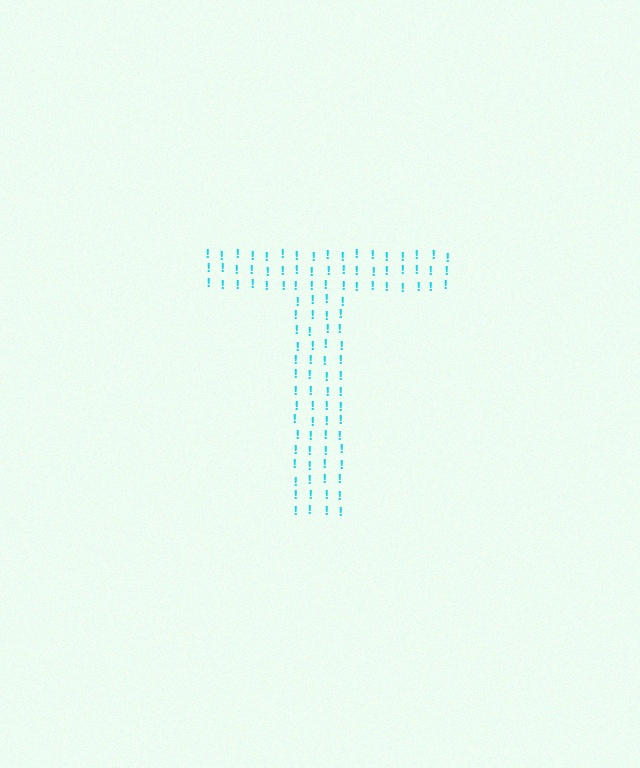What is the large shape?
The large shape is the letter T.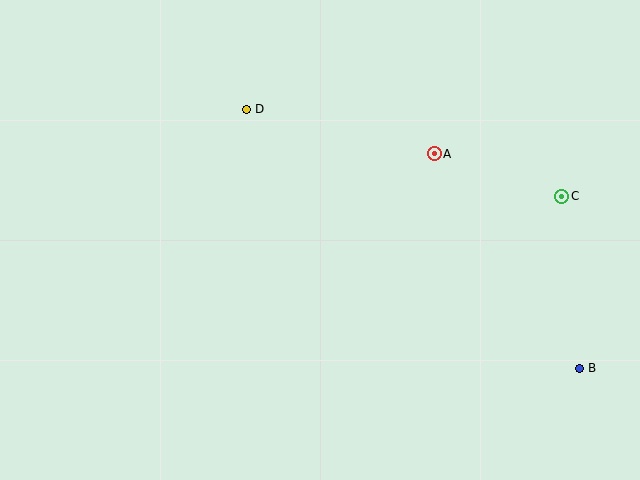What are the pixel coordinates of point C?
Point C is at (562, 196).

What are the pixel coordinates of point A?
Point A is at (434, 154).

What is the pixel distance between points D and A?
The distance between D and A is 193 pixels.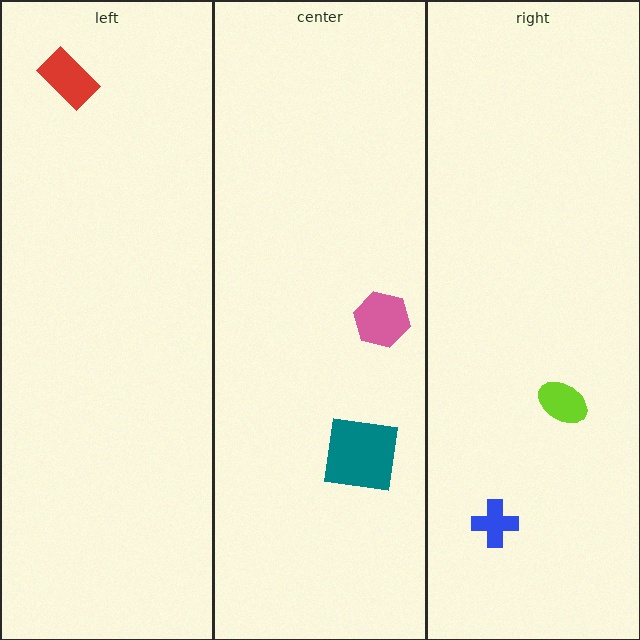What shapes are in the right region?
The lime ellipse, the blue cross.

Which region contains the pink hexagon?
The center region.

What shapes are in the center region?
The pink hexagon, the teal square.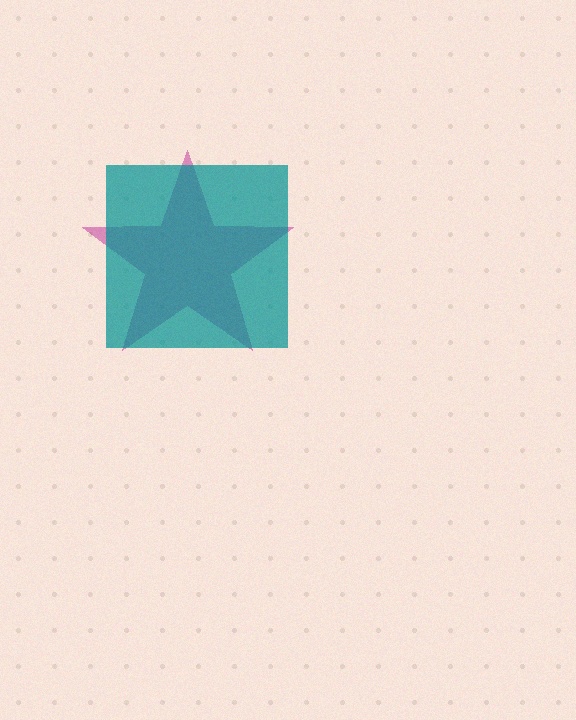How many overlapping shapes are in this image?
There are 2 overlapping shapes in the image.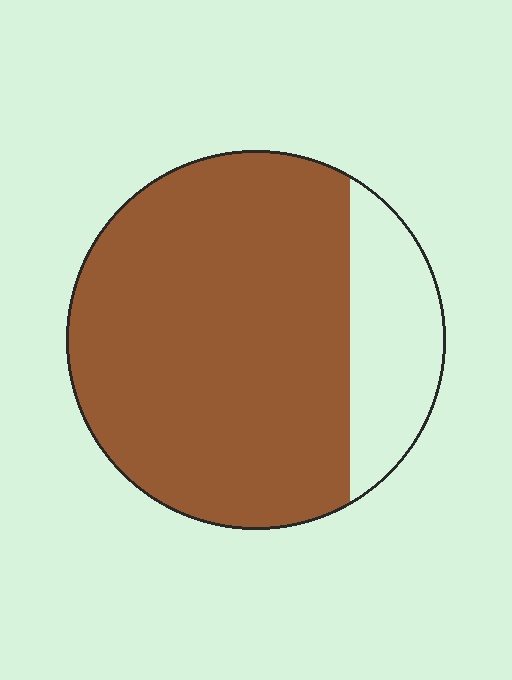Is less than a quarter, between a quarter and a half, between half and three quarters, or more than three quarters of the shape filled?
More than three quarters.